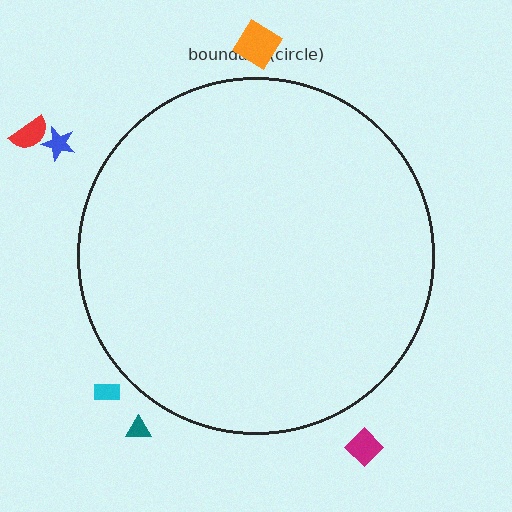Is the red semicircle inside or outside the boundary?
Outside.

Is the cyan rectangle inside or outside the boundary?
Outside.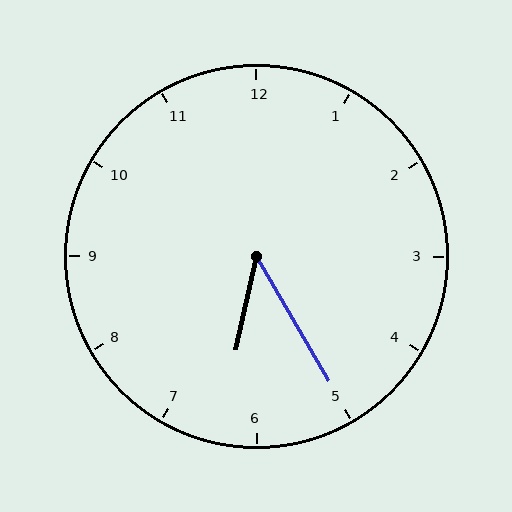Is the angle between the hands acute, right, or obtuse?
It is acute.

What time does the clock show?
6:25.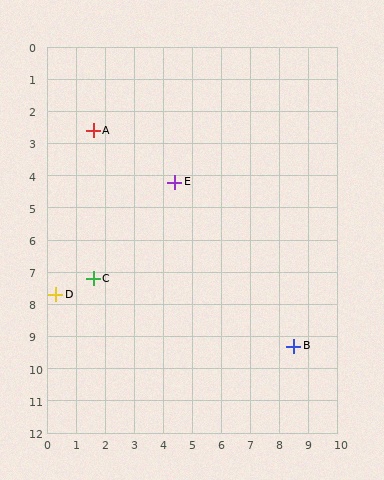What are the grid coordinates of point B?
Point B is at approximately (8.5, 9.3).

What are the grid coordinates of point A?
Point A is at approximately (1.6, 2.6).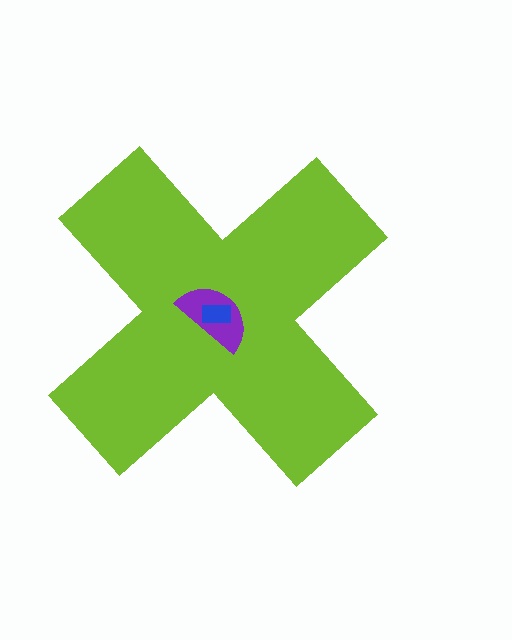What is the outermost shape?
The lime cross.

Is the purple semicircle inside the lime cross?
Yes.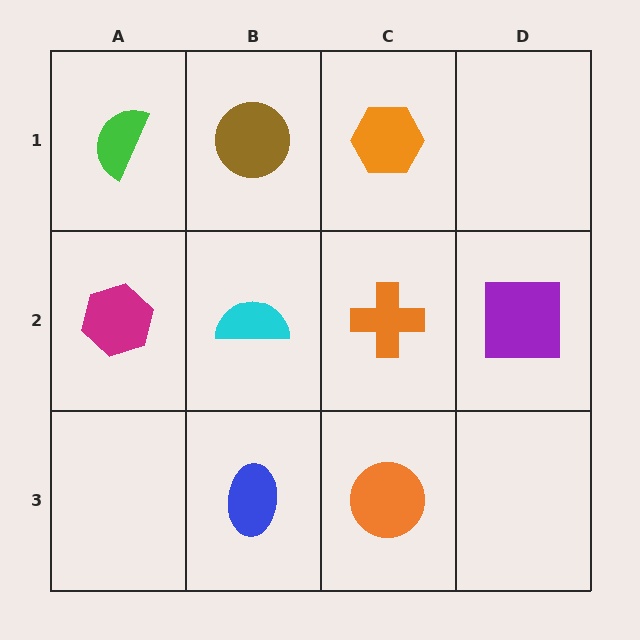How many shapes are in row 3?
2 shapes.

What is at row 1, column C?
An orange hexagon.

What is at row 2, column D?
A purple square.